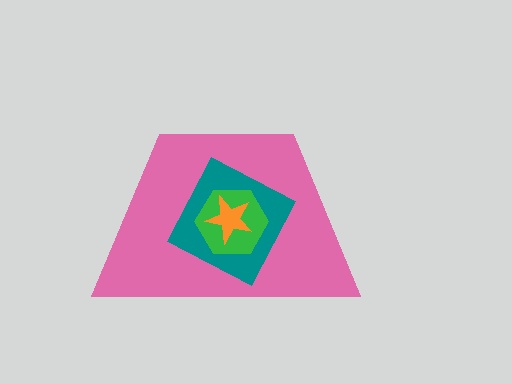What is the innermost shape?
The orange star.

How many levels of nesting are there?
4.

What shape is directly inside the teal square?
The green hexagon.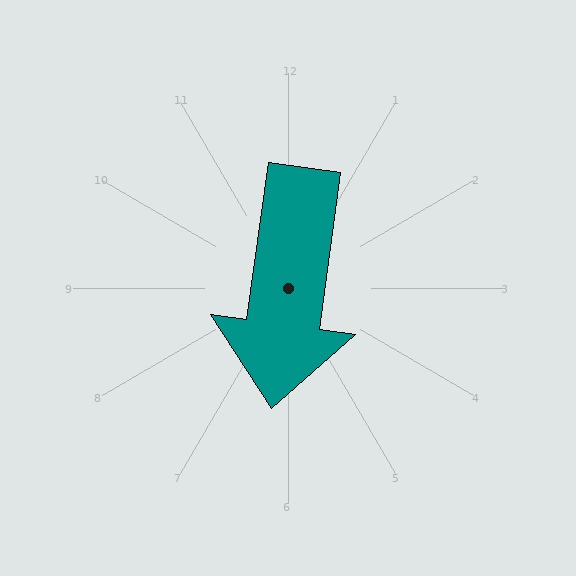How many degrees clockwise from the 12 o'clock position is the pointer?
Approximately 188 degrees.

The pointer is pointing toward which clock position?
Roughly 6 o'clock.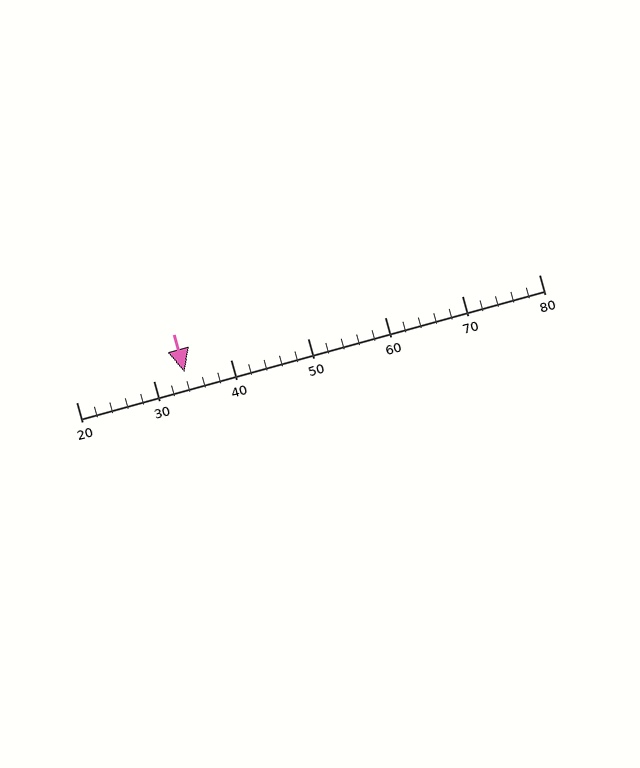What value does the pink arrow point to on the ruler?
The pink arrow points to approximately 34.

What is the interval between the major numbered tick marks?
The major tick marks are spaced 10 units apart.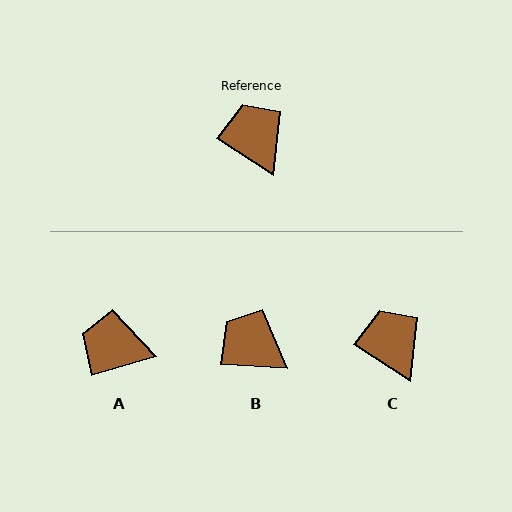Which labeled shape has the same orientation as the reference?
C.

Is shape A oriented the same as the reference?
No, it is off by about 50 degrees.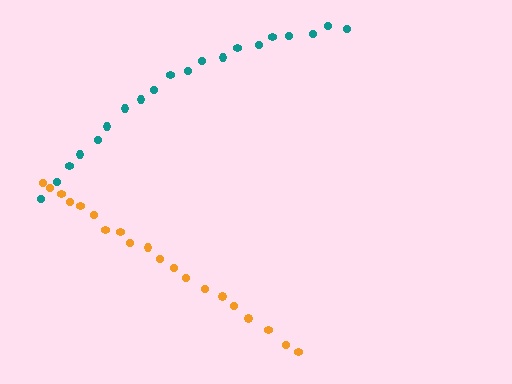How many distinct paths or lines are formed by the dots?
There are 2 distinct paths.